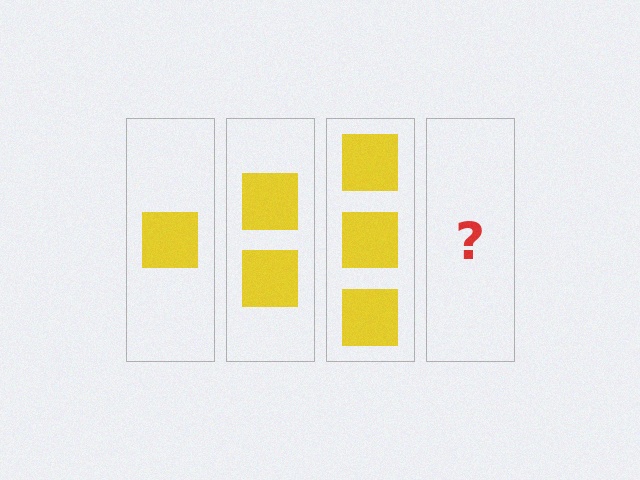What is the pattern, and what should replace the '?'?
The pattern is that each step adds one more square. The '?' should be 4 squares.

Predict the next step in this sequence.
The next step is 4 squares.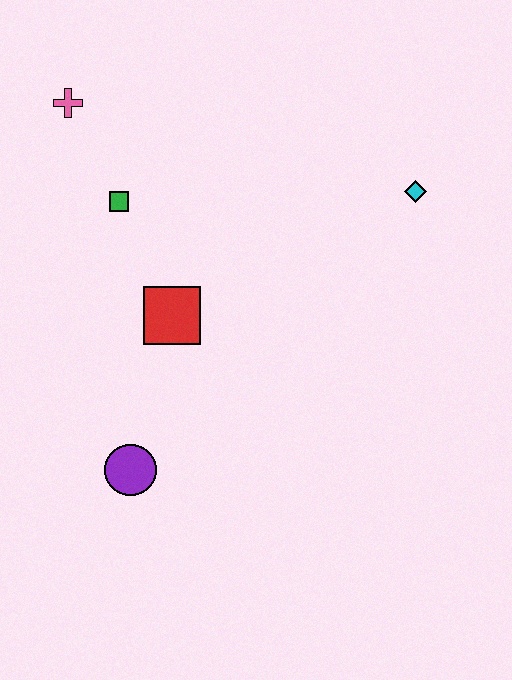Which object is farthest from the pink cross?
The purple circle is farthest from the pink cross.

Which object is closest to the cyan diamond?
The red square is closest to the cyan diamond.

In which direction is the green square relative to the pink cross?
The green square is below the pink cross.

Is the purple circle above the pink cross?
No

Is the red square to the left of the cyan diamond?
Yes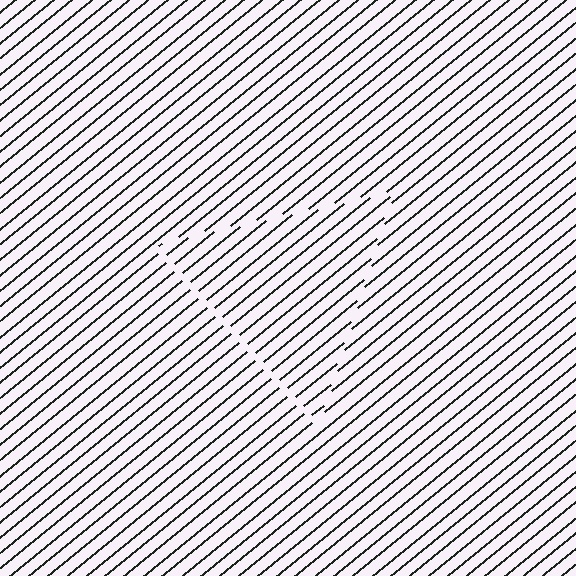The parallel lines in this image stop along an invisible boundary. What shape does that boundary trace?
An illusory triangle. The interior of the shape contains the same grating, shifted by half a period — the contour is defined by the phase discontinuity where line-ends from the inner and outer gratings abut.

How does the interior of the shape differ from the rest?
The interior of the shape contains the same grating, shifted by half a period — the contour is defined by the phase discontinuity where line-ends from the inner and outer gratings abut.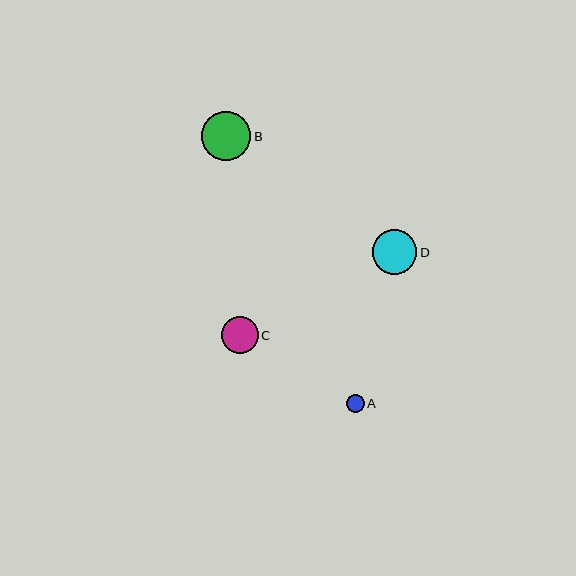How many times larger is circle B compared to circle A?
Circle B is approximately 2.7 times the size of circle A.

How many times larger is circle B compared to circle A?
Circle B is approximately 2.7 times the size of circle A.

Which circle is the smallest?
Circle A is the smallest with a size of approximately 18 pixels.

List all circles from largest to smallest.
From largest to smallest: B, D, C, A.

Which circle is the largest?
Circle B is the largest with a size of approximately 49 pixels.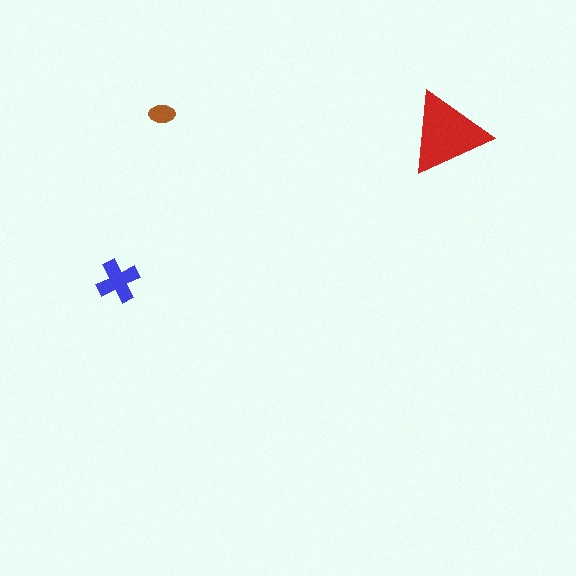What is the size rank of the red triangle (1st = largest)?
1st.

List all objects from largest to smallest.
The red triangle, the blue cross, the brown ellipse.